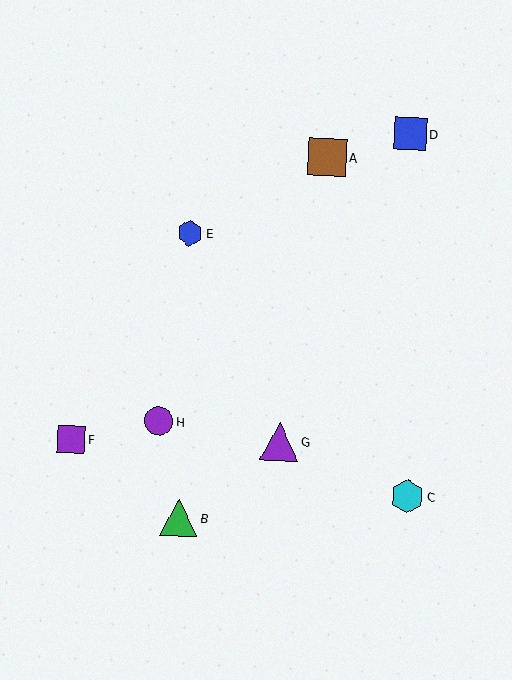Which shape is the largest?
The purple triangle (labeled G) is the largest.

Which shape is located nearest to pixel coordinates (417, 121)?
The blue square (labeled D) at (410, 134) is nearest to that location.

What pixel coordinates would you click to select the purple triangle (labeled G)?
Click at (280, 442) to select the purple triangle G.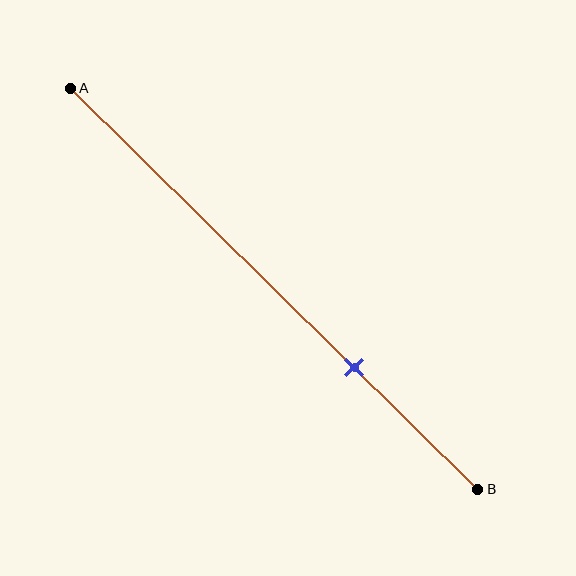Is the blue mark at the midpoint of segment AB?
No, the mark is at about 70% from A, not at the 50% midpoint.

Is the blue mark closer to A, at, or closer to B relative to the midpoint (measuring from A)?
The blue mark is closer to point B than the midpoint of segment AB.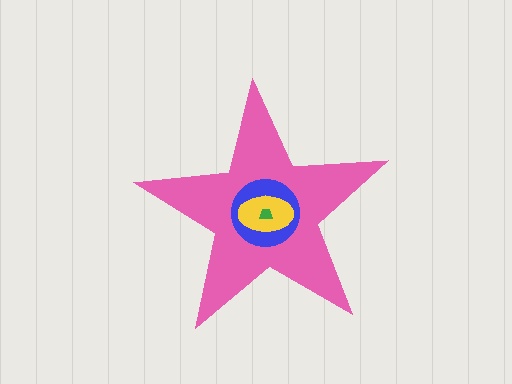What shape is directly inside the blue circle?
The yellow ellipse.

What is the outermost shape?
The pink star.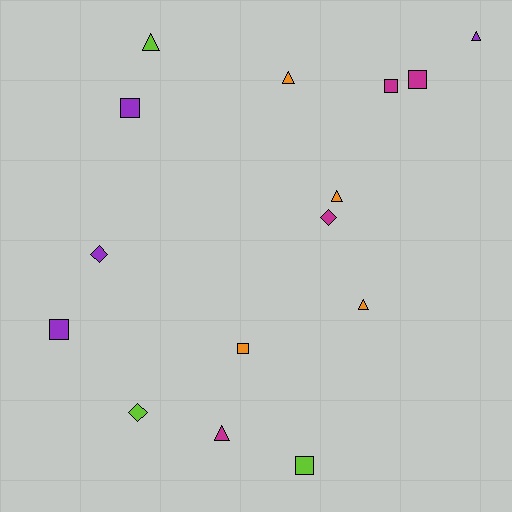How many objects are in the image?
There are 15 objects.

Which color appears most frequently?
Purple, with 4 objects.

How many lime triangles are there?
There is 1 lime triangle.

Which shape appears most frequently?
Triangle, with 6 objects.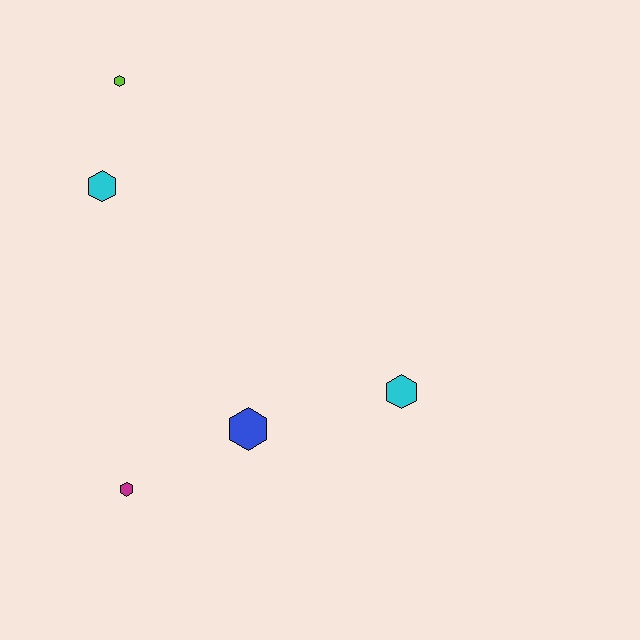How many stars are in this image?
There are no stars.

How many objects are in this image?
There are 5 objects.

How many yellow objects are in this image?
There are no yellow objects.